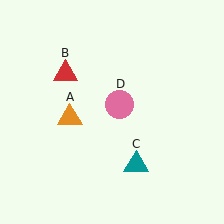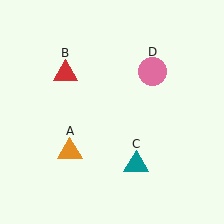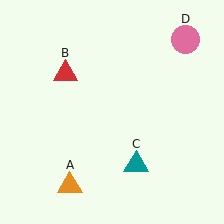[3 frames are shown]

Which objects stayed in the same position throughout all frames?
Red triangle (object B) and teal triangle (object C) remained stationary.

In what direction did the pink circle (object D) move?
The pink circle (object D) moved up and to the right.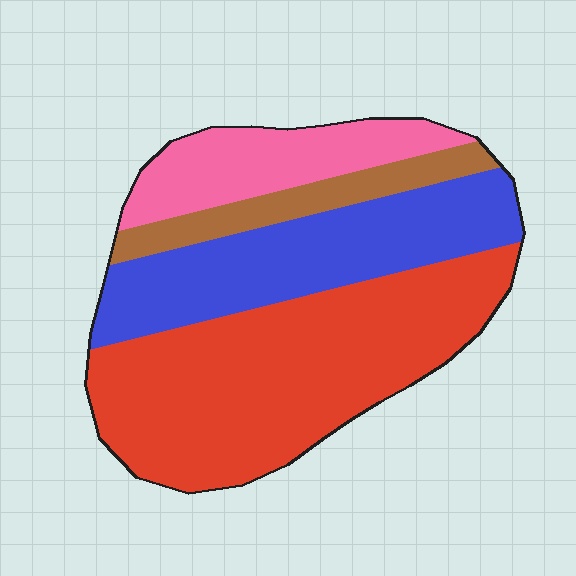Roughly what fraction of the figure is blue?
Blue takes up about one quarter (1/4) of the figure.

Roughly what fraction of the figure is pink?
Pink takes up about one sixth (1/6) of the figure.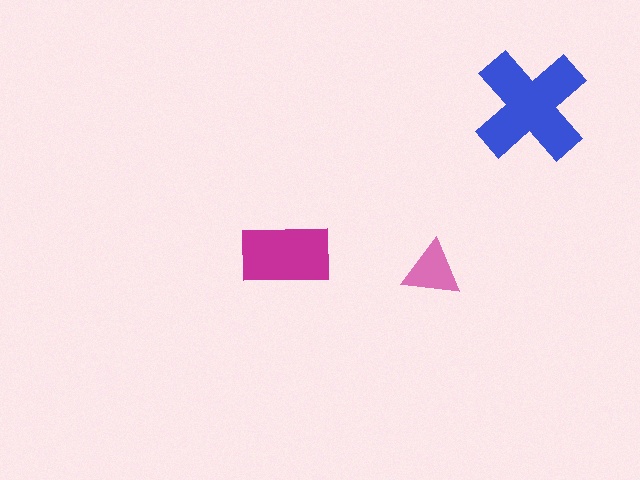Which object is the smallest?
The pink triangle.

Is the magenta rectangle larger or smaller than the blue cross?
Smaller.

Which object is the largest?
The blue cross.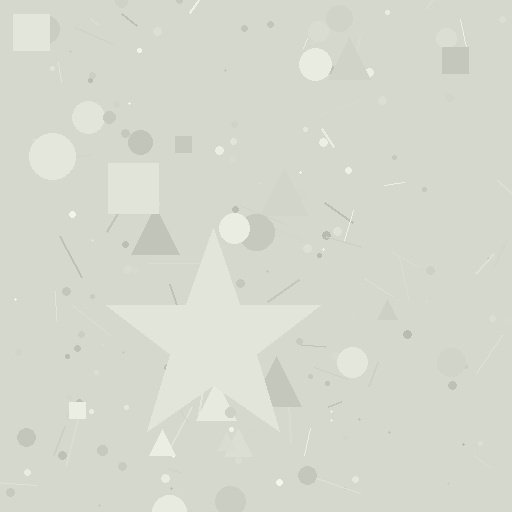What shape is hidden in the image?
A star is hidden in the image.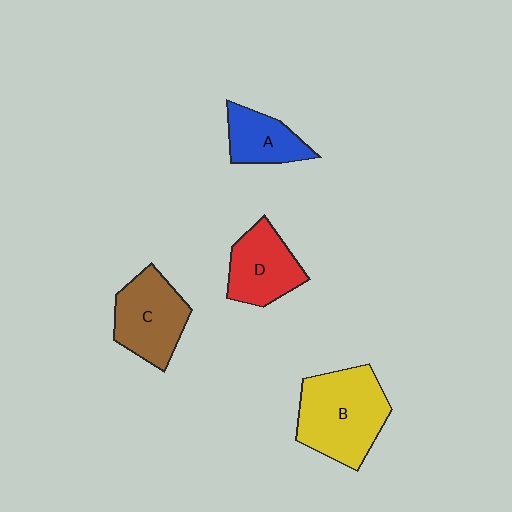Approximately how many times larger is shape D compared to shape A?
Approximately 1.3 times.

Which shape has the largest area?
Shape B (yellow).